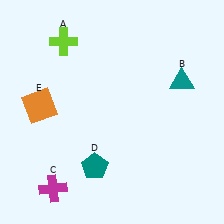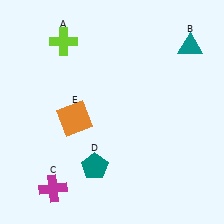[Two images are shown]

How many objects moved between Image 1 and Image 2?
2 objects moved between the two images.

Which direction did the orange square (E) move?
The orange square (E) moved right.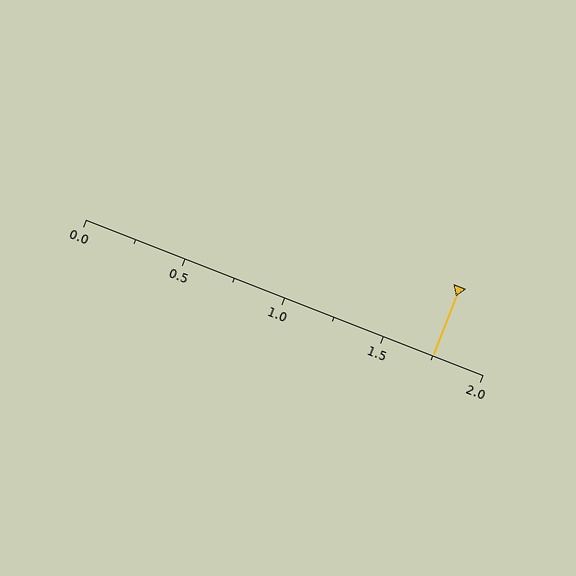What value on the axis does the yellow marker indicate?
The marker indicates approximately 1.75.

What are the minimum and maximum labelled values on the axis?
The axis runs from 0.0 to 2.0.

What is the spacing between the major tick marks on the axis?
The major ticks are spaced 0.5 apart.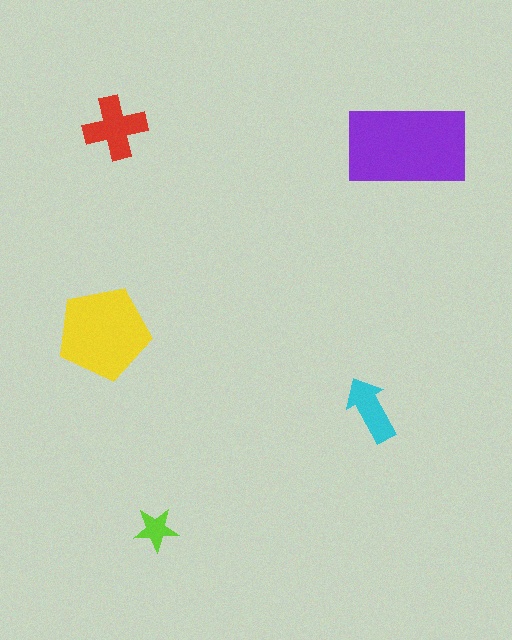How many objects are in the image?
There are 5 objects in the image.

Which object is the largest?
The purple rectangle.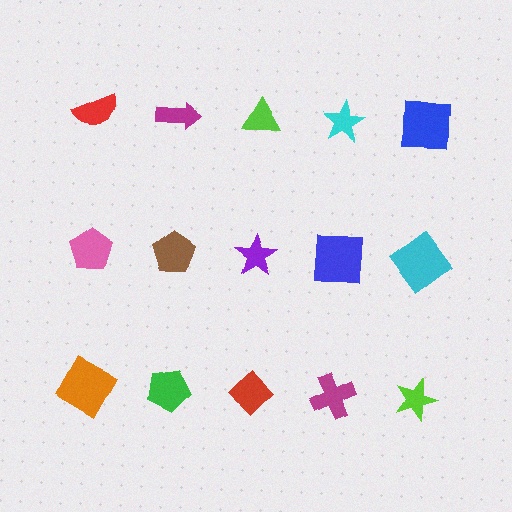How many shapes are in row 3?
5 shapes.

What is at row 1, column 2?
A magenta arrow.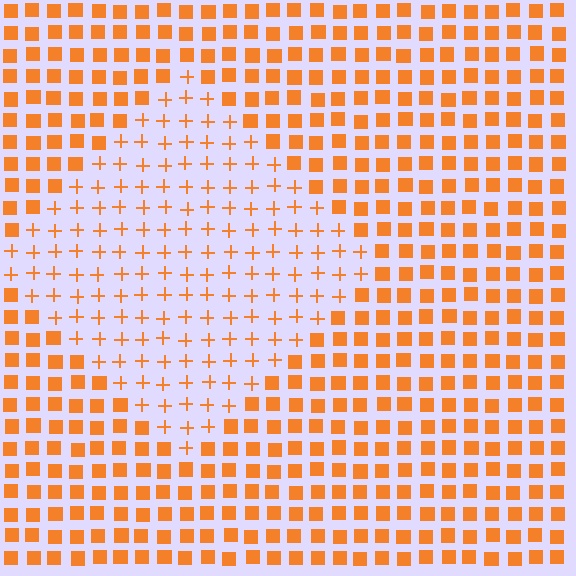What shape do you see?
I see a diamond.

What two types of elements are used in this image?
The image uses plus signs inside the diamond region and squares outside it.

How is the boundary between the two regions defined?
The boundary is defined by a change in element shape: plus signs inside vs. squares outside. All elements share the same color and spacing.